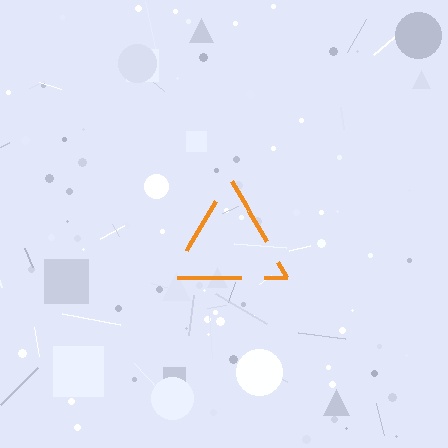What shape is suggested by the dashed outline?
The dashed outline suggests a triangle.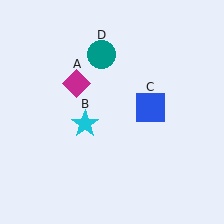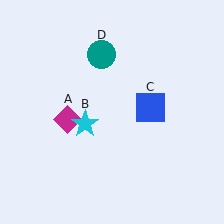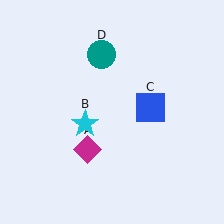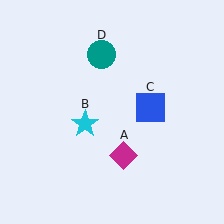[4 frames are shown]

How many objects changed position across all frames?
1 object changed position: magenta diamond (object A).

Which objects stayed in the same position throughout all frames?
Cyan star (object B) and blue square (object C) and teal circle (object D) remained stationary.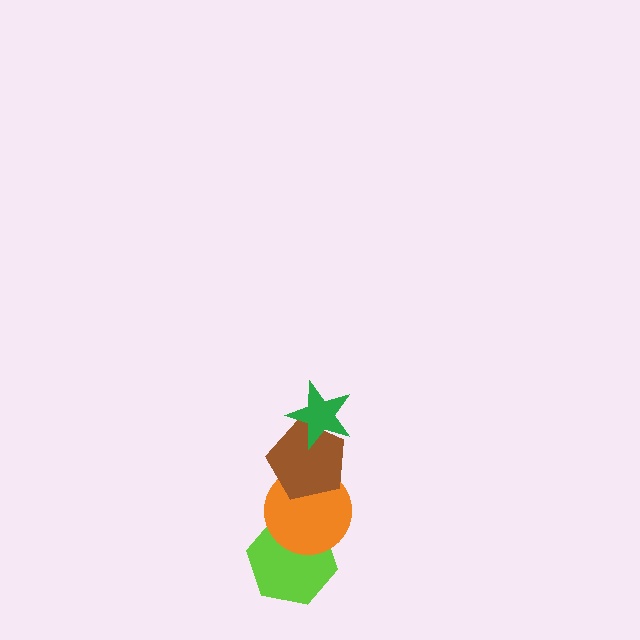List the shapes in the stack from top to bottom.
From top to bottom: the green star, the brown pentagon, the orange circle, the lime hexagon.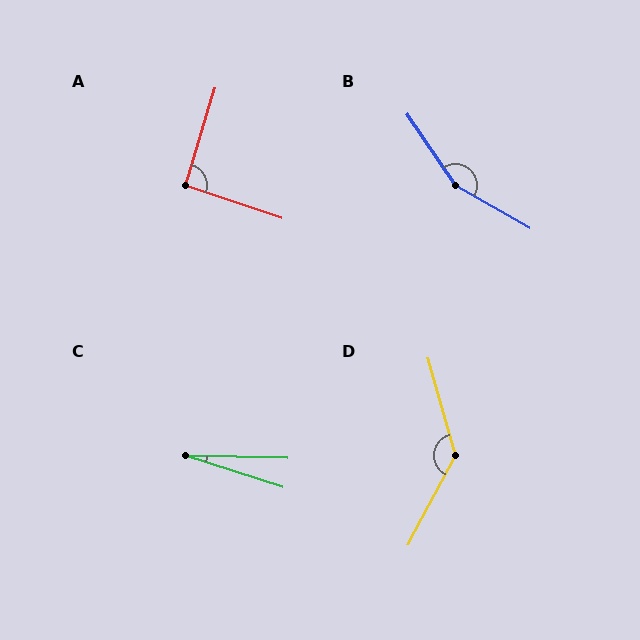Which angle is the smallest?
C, at approximately 17 degrees.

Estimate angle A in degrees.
Approximately 92 degrees.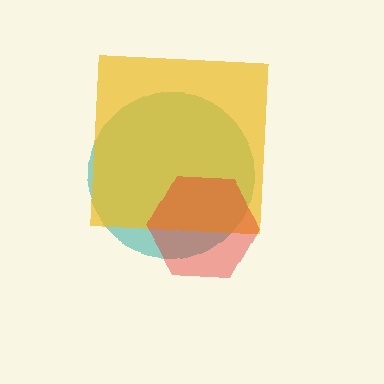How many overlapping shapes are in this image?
There are 3 overlapping shapes in the image.